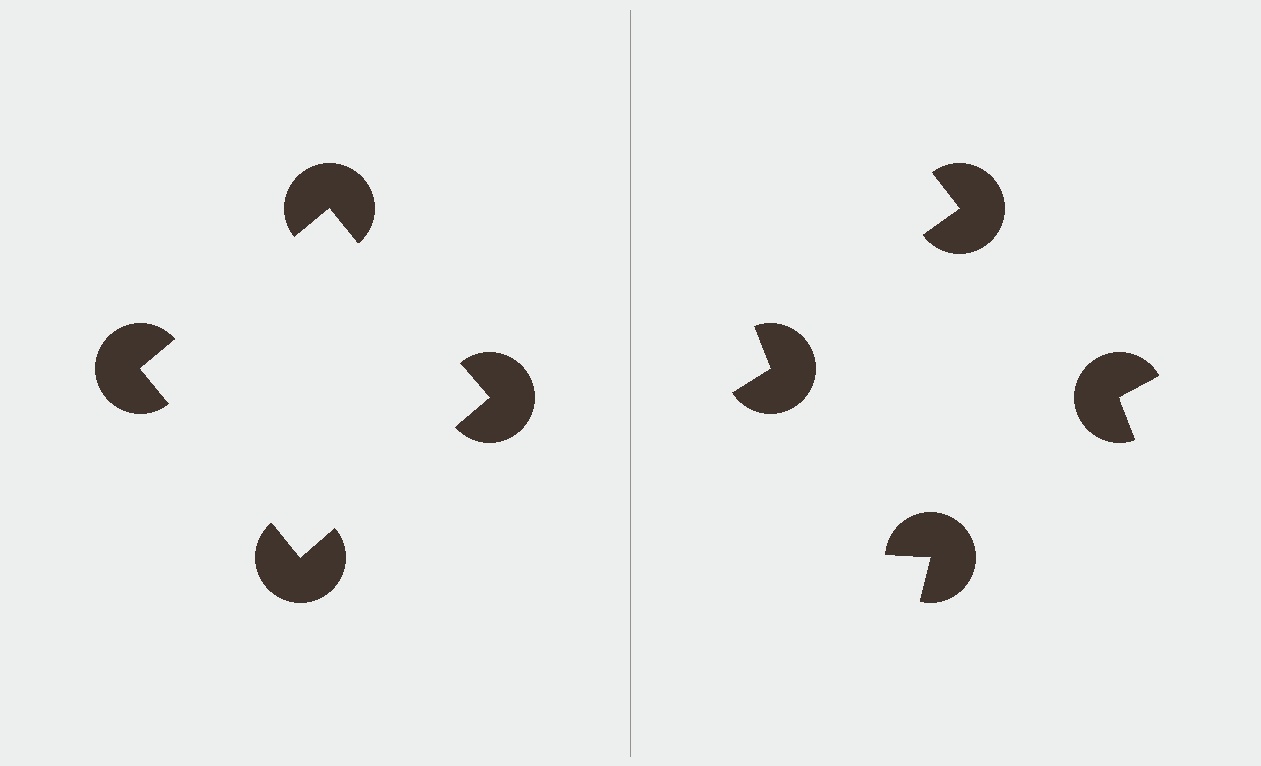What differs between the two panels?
The pac-man discs are positioned identically on both sides; only the wedge orientations differ. On the left they align to a square; on the right they are misaligned.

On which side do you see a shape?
An illusory square appears on the left side. On the right side the wedge cuts are rotated, so no coherent shape forms.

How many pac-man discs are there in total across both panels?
8 — 4 on each side.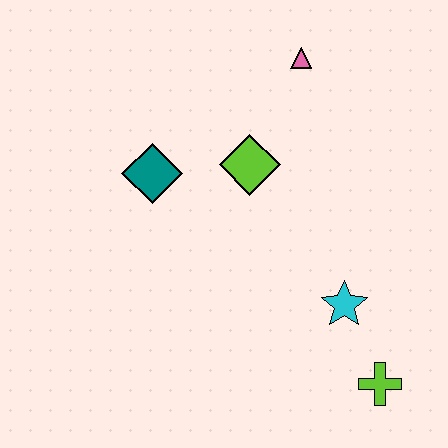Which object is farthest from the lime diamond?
The lime cross is farthest from the lime diamond.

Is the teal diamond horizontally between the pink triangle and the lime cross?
No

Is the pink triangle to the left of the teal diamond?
No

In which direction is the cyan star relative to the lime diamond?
The cyan star is below the lime diamond.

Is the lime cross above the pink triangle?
No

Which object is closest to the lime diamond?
The teal diamond is closest to the lime diamond.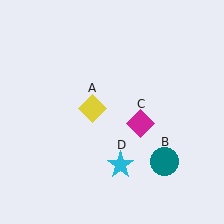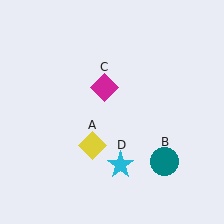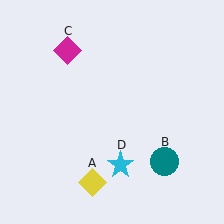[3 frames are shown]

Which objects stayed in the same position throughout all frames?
Teal circle (object B) and cyan star (object D) remained stationary.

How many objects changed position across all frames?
2 objects changed position: yellow diamond (object A), magenta diamond (object C).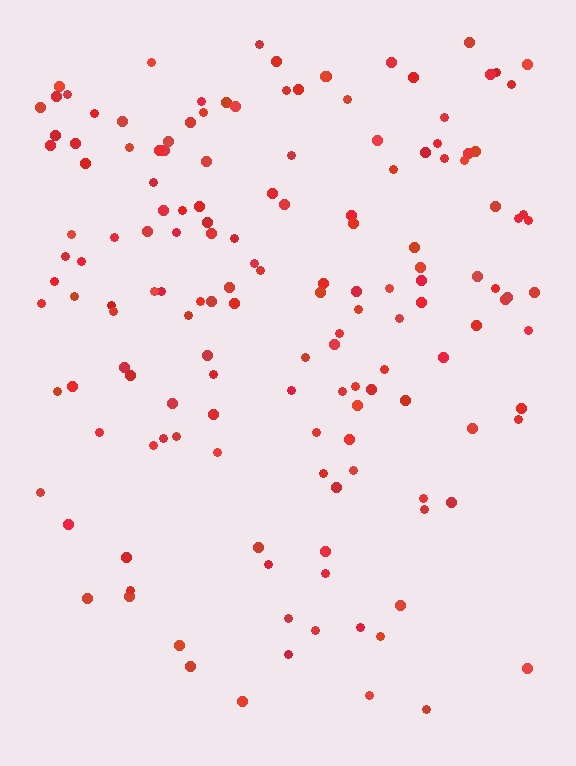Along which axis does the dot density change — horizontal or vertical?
Vertical.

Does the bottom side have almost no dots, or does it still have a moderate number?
Still a moderate number, just noticeably fewer than the top.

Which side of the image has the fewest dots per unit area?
The bottom.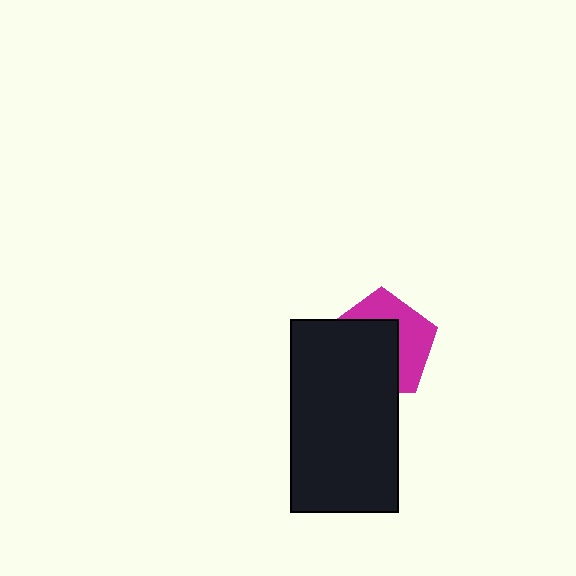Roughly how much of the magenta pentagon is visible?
A small part of it is visible (roughly 43%).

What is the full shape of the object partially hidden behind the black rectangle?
The partially hidden object is a magenta pentagon.